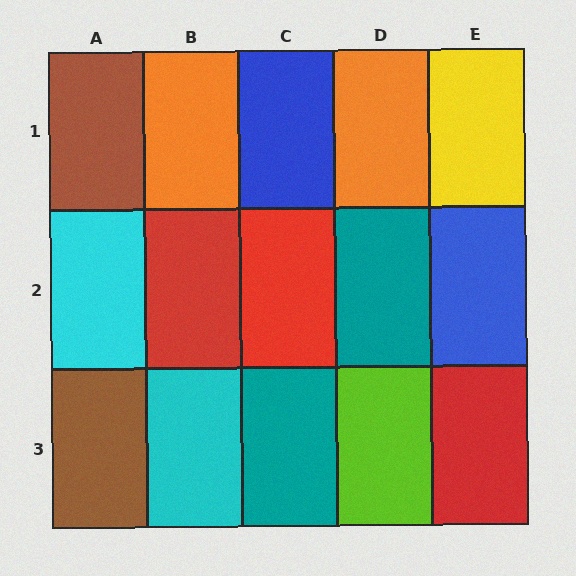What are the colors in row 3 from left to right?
Brown, cyan, teal, lime, red.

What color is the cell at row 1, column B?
Orange.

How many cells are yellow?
1 cell is yellow.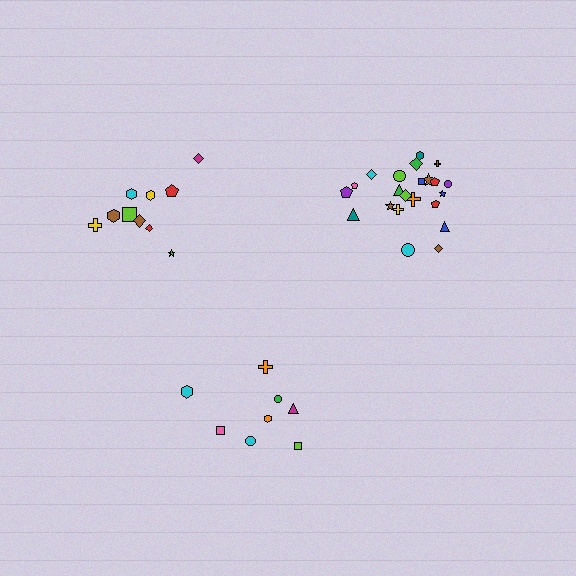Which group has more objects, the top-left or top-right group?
The top-right group.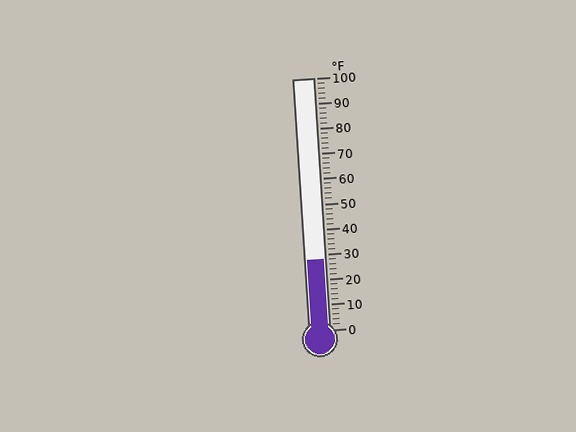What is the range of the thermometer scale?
The thermometer scale ranges from 0°F to 100°F.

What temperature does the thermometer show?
The thermometer shows approximately 28°F.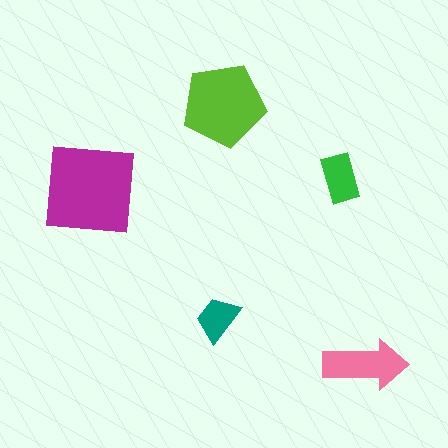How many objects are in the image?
There are 5 objects in the image.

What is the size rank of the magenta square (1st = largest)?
1st.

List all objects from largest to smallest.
The magenta square, the lime pentagon, the pink arrow, the green rectangle, the teal trapezoid.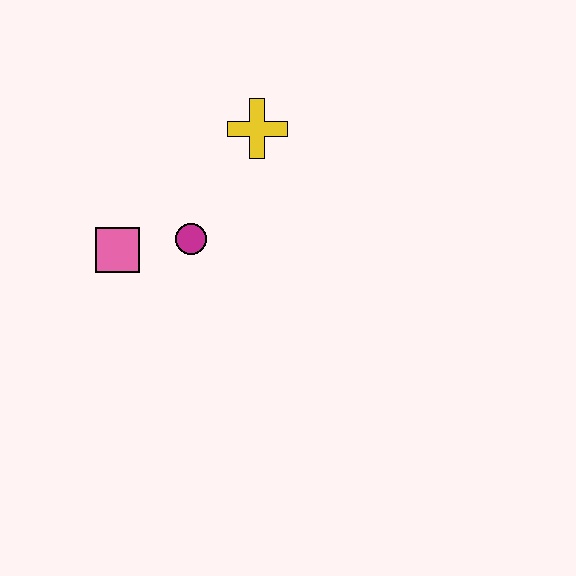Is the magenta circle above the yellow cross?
No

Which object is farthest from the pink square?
The yellow cross is farthest from the pink square.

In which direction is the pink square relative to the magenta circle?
The pink square is to the left of the magenta circle.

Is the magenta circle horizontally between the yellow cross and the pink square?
Yes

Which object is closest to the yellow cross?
The magenta circle is closest to the yellow cross.